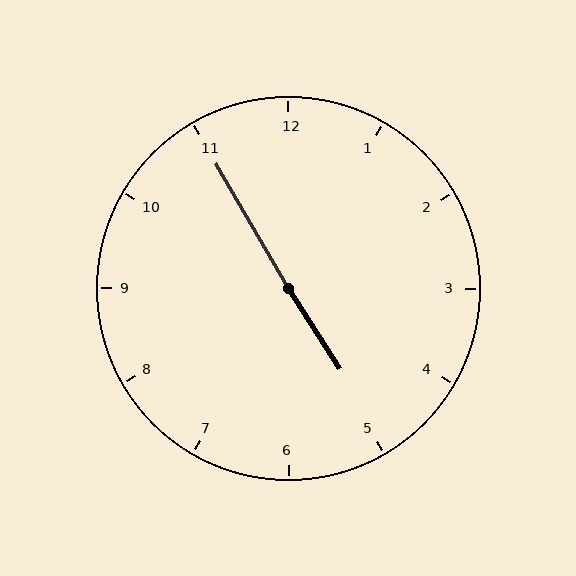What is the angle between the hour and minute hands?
Approximately 178 degrees.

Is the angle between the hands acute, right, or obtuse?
It is obtuse.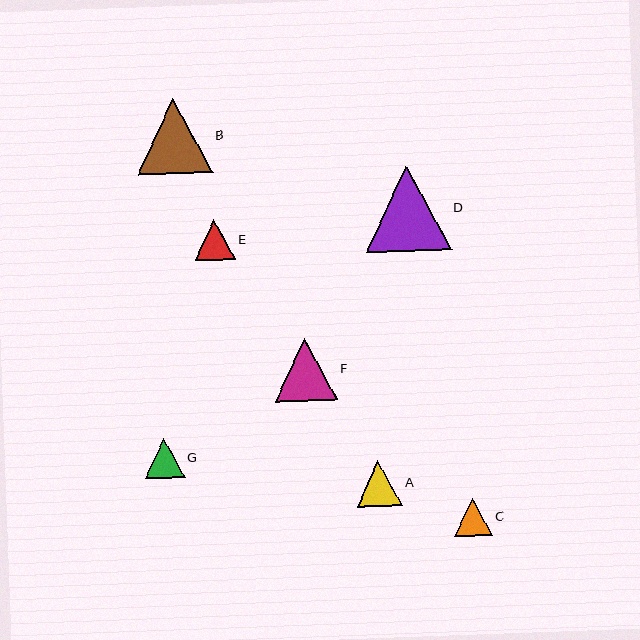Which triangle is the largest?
Triangle D is the largest with a size of approximately 86 pixels.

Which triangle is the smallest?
Triangle C is the smallest with a size of approximately 38 pixels.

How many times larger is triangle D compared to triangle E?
Triangle D is approximately 2.1 times the size of triangle E.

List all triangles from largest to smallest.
From largest to smallest: D, B, F, A, E, G, C.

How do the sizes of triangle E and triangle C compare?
Triangle E and triangle C are approximately the same size.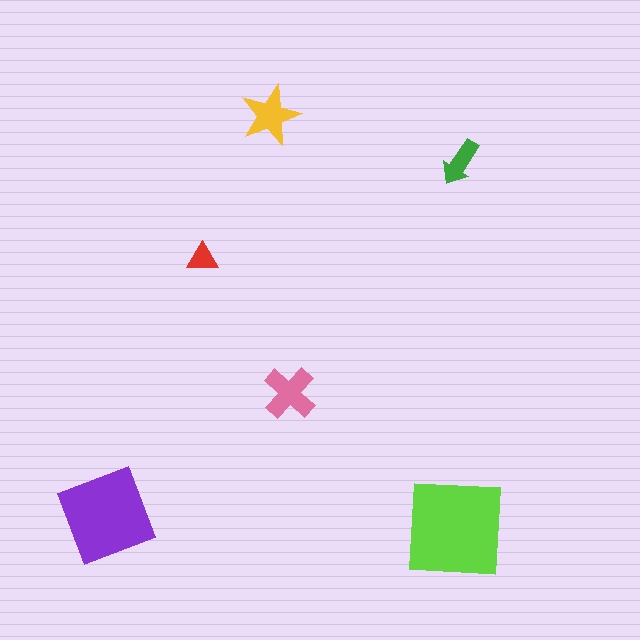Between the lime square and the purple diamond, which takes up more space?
The lime square.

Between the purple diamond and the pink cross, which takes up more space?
The purple diamond.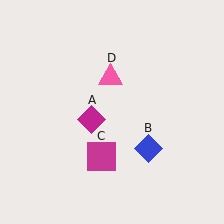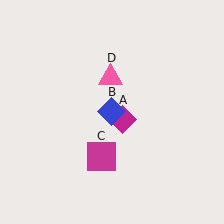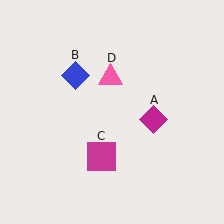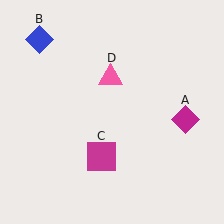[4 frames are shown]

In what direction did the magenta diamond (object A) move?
The magenta diamond (object A) moved right.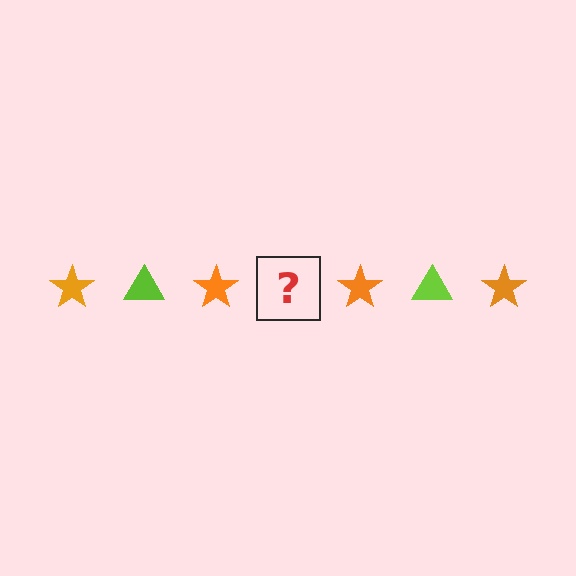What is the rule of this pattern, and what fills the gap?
The rule is that the pattern alternates between orange star and lime triangle. The gap should be filled with a lime triangle.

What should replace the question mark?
The question mark should be replaced with a lime triangle.